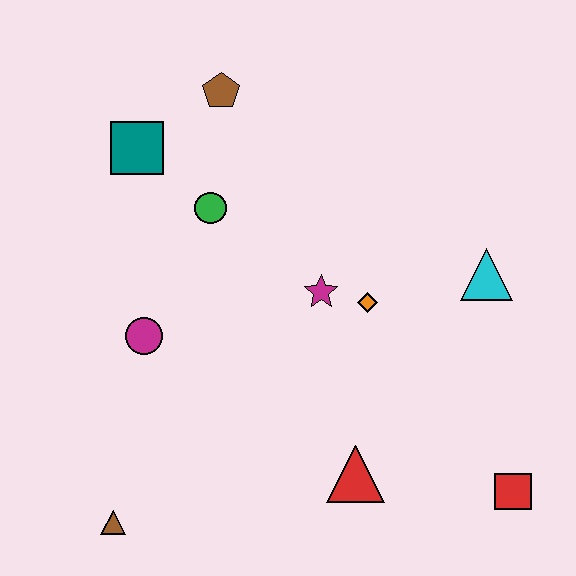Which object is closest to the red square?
The red triangle is closest to the red square.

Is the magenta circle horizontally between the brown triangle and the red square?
Yes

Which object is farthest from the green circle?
The red square is farthest from the green circle.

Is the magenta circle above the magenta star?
No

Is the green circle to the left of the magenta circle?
No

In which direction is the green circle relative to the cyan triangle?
The green circle is to the left of the cyan triangle.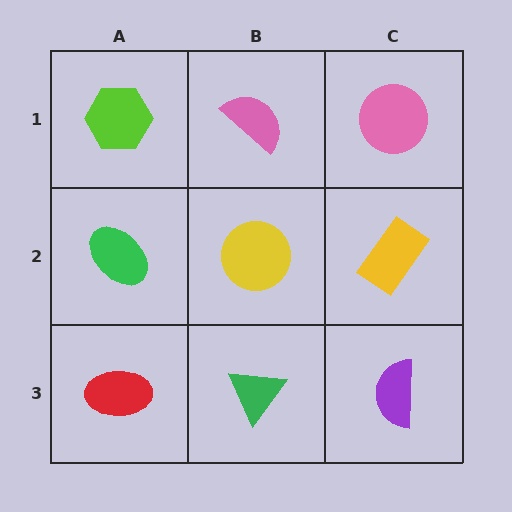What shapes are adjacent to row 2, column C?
A pink circle (row 1, column C), a purple semicircle (row 3, column C), a yellow circle (row 2, column B).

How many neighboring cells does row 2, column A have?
3.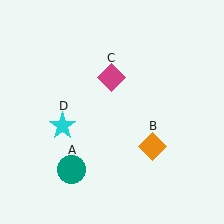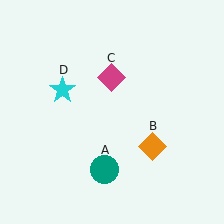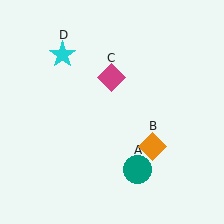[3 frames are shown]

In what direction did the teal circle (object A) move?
The teal circle (object A) moved right.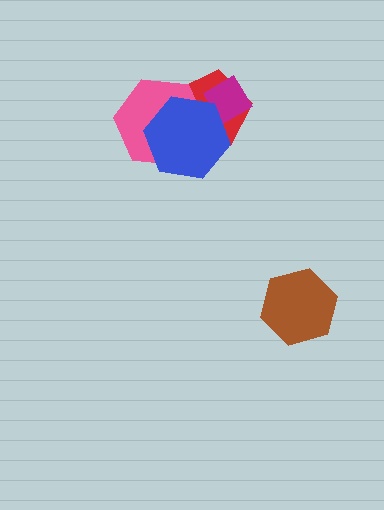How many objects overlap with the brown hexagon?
0 objects overlap with the brown hexagon.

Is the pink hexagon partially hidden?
Yes, it is partially covered by another shape.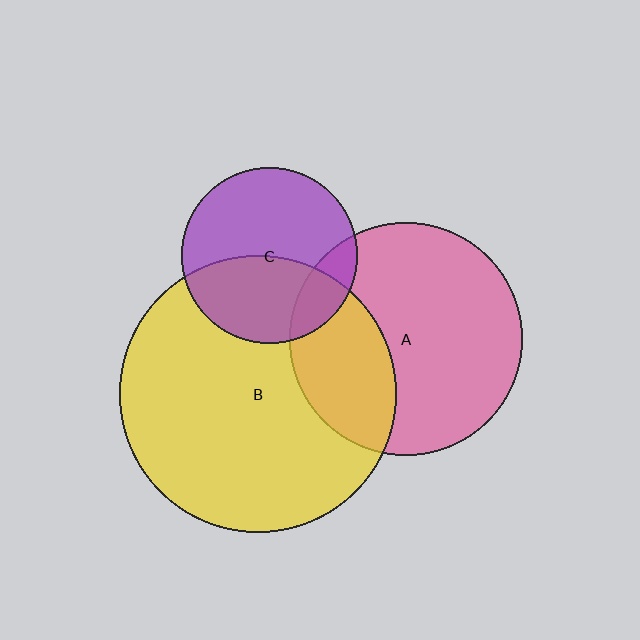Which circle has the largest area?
Circle B (yellow).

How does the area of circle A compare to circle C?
Approximately 1.7 times.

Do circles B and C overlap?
Yes.